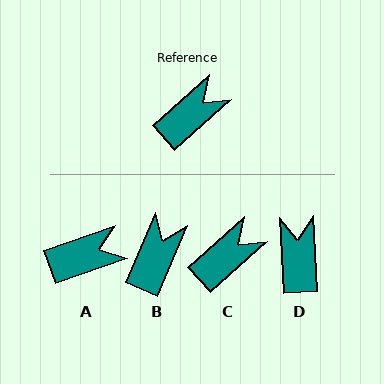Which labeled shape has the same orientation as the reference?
C.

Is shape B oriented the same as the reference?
No, it is off by about 26 degrees.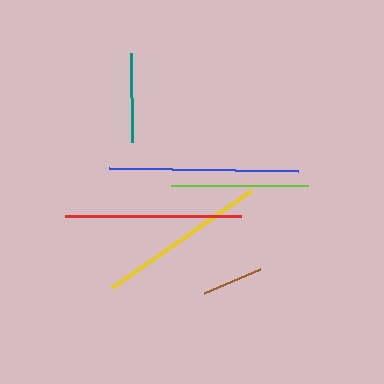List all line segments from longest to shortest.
From longest to shortest: blue, red, yellow, lime, teal, brown.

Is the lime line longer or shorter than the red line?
The red line is longer than the lime line.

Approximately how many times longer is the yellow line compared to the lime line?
The yellow line is approximately 1.2 times the length of the lime line.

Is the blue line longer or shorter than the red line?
The blue line is longer than the red line.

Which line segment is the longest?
The blue line is the longest at approximately 189 pixels.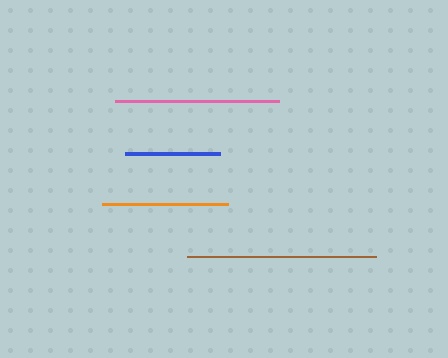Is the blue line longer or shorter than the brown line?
The brown line is longer than the blue line.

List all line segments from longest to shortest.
From longest to shortest: brown, pink, orange, blue.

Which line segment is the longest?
The brown line is the longest at approximately 189 pixels.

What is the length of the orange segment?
The orange segment is approximately 126 pixels long.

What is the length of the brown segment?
The brown segment is approximately 189 pixels long.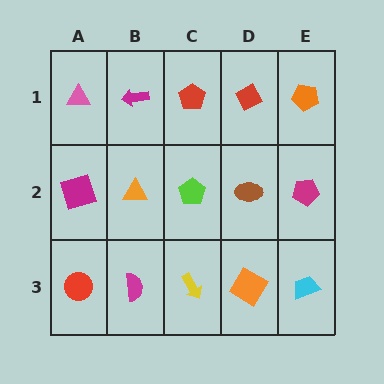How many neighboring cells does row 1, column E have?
2.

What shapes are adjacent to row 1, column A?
A magenta square (row 2, column A), a magenta arrow (row 1, column B).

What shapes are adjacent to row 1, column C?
A lime pentagon (row 2, column C), a magenta arrow (row 1, column B), a red diamond (row 1, column D).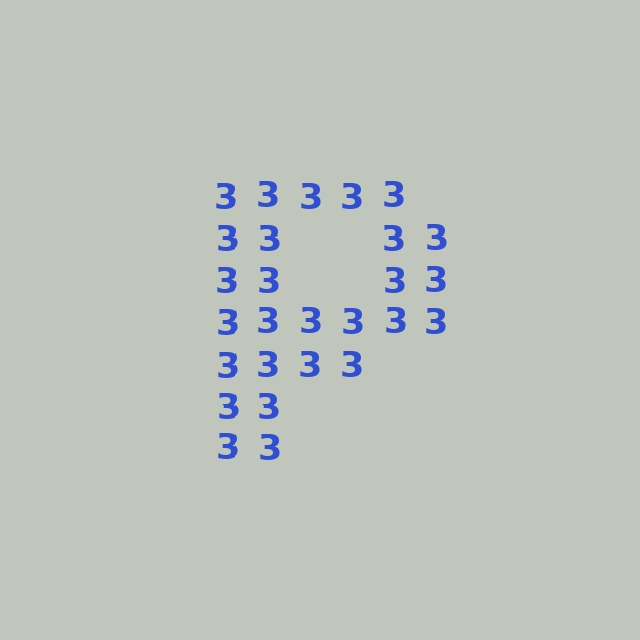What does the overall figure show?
The overall figure shows the letter P.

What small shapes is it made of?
It is made of small digit 3's.